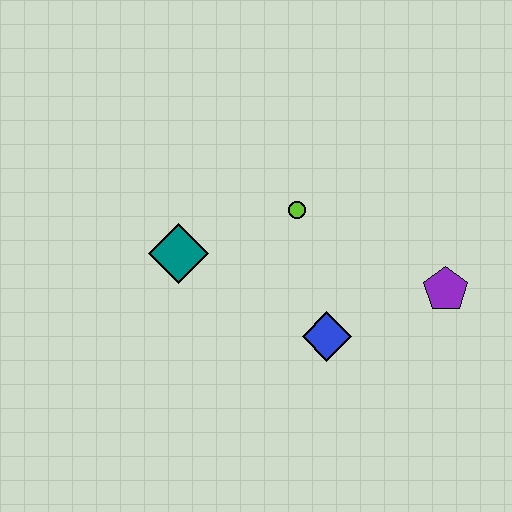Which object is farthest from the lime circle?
The purple pentagon is farthest from the lime circle.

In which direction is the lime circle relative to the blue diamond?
The lime circle is above the blue diamond.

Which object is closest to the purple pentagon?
The blue diamond is closest to the purple pentagon.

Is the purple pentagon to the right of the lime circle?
Yes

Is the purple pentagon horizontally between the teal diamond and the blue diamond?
No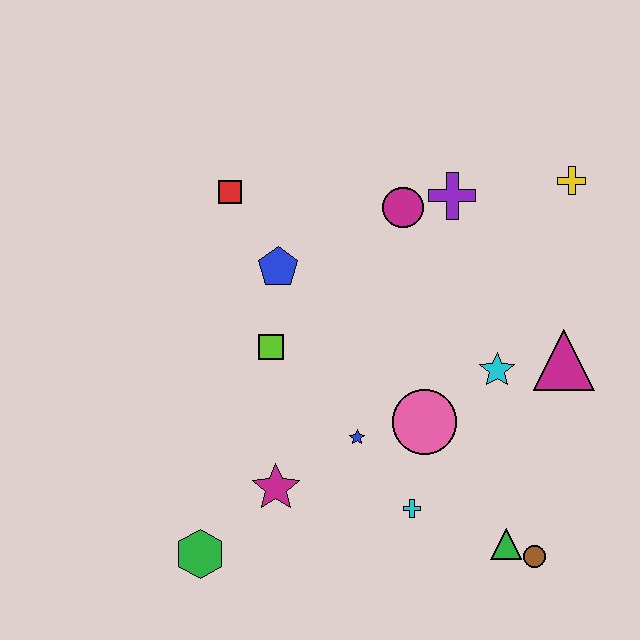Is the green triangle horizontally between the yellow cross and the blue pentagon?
Yes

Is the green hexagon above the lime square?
No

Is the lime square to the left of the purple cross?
Yes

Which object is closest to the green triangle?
The brown circle is closest to the green triangle.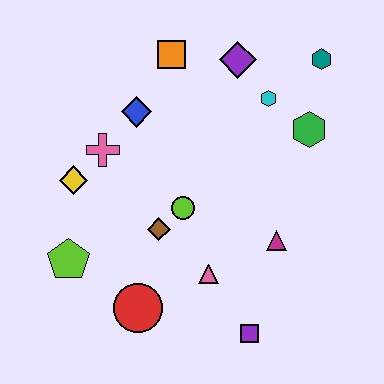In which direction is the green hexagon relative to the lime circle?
The green hexagon is to the right of the lime circle.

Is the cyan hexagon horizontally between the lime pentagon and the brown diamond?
No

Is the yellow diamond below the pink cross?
Yes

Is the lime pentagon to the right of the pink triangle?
No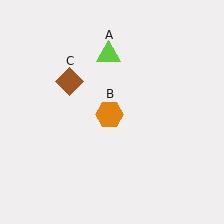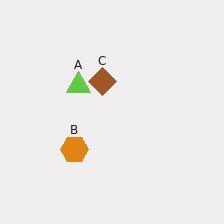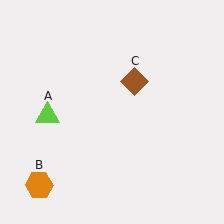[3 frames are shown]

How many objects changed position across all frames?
3 objects changed position: lime triangle (object A), orange hexagon (object B), brown diamond (object C).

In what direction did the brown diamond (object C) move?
The brown diamond (object C) moved right.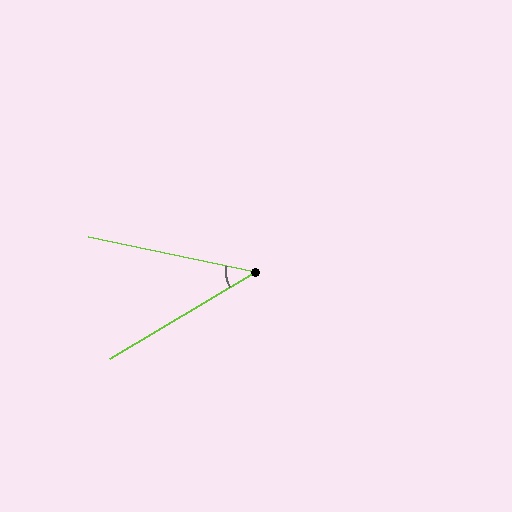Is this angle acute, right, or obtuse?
It is acute.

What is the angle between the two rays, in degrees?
Approximately 42 degrees.